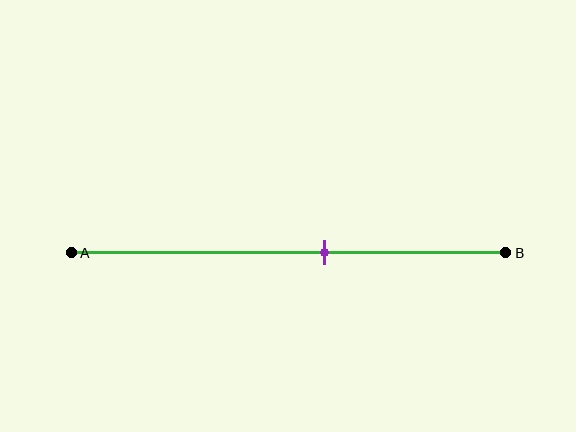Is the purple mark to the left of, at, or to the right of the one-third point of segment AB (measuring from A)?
The purple mark is to the right of the one-third point of segment AB.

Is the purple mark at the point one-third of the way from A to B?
No, the mark is at about 60% from A, not at the 33% one-third point.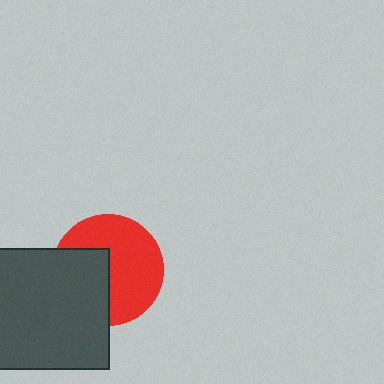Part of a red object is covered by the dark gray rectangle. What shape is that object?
It is a circle.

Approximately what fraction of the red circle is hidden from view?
Roughly 39% of the red circle is hidden behind the dark gray rectangle.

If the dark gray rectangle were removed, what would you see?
You would see the complete red circle.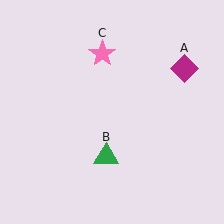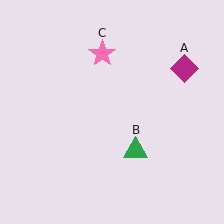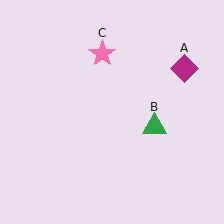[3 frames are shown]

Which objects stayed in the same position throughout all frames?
Magenta diamond (object A) and pink star (object C) remained stationary.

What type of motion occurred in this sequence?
The green triangle (object B) rotated counterclockwise around the center of the scene.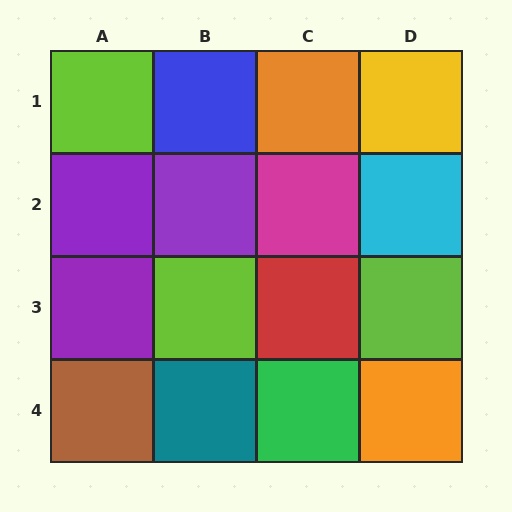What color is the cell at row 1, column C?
Orange.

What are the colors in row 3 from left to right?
Purple, lime, red, lime.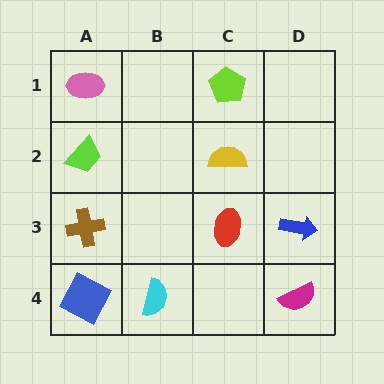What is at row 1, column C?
A lime pentagon.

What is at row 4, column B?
A cyan semicircle.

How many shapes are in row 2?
2 shapes.